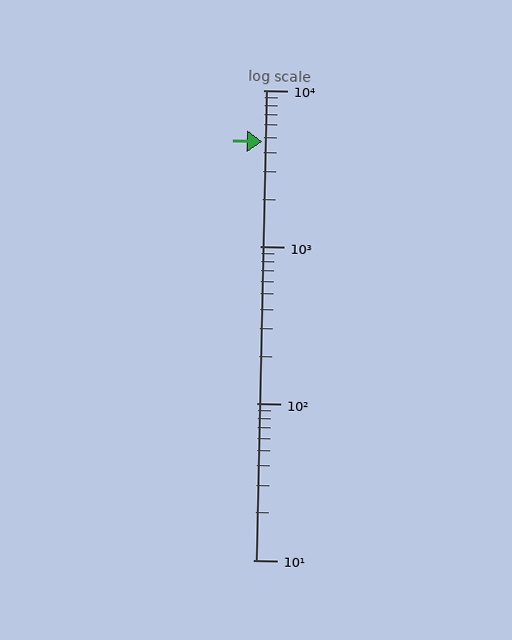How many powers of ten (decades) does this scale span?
The scale spans 3 decades, from 10 to 10000.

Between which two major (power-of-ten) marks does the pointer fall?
The pointer is between 1000 and 10000.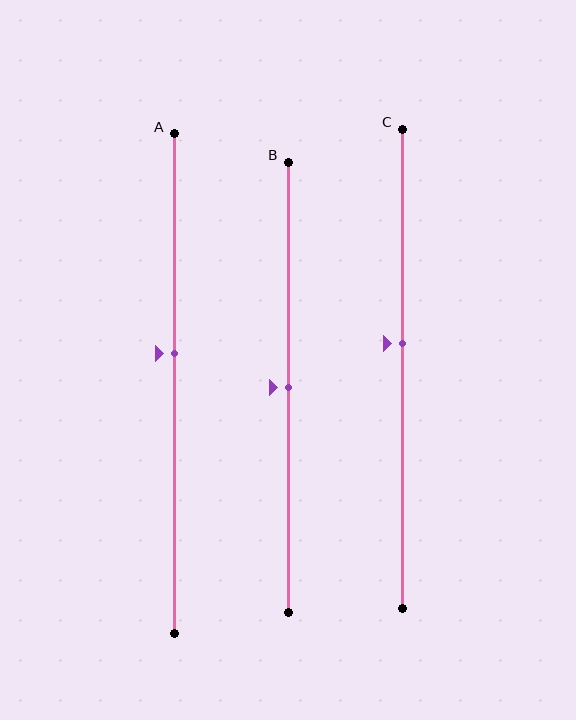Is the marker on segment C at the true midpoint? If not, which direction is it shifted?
No, the marker on segment C is shifted upward by about 5% of the segment length.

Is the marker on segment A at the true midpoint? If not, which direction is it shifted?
No, the marker on segment A is shifted upward by about 6% of the segment length.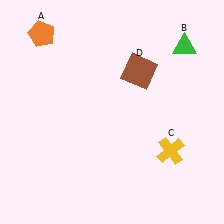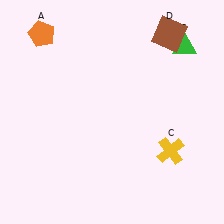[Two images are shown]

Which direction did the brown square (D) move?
The brown square (D) moved up.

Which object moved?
The brown square (D) moved up.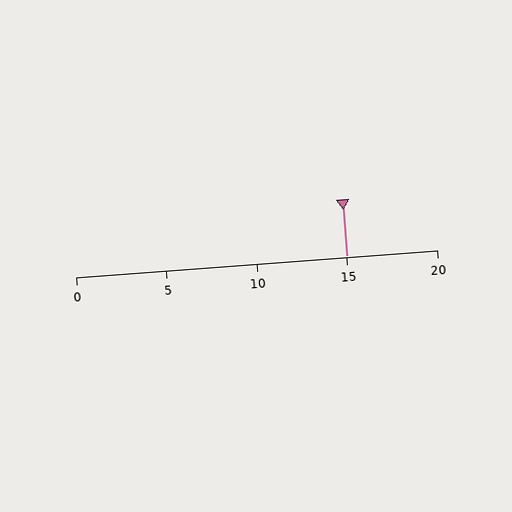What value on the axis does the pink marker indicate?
The marker indicates approximately 15.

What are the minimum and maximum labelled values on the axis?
The axis runs from 0 to 20.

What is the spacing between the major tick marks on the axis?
The major ticks are spaced 5 apart.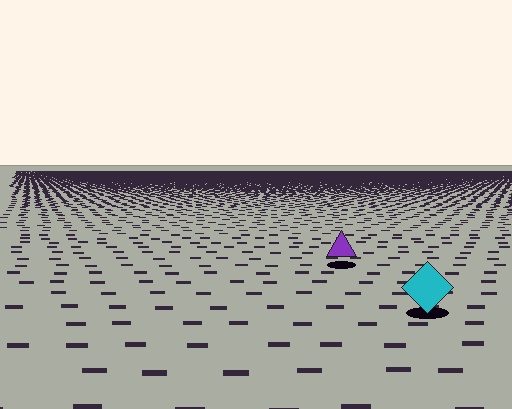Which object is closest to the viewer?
The cyan diamond is closest. The texture marks near it are larger and more spread out.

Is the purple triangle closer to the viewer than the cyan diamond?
No. The cyan diamond is closer — you can tell from the texture gradient: the ground texture is coarser near it.